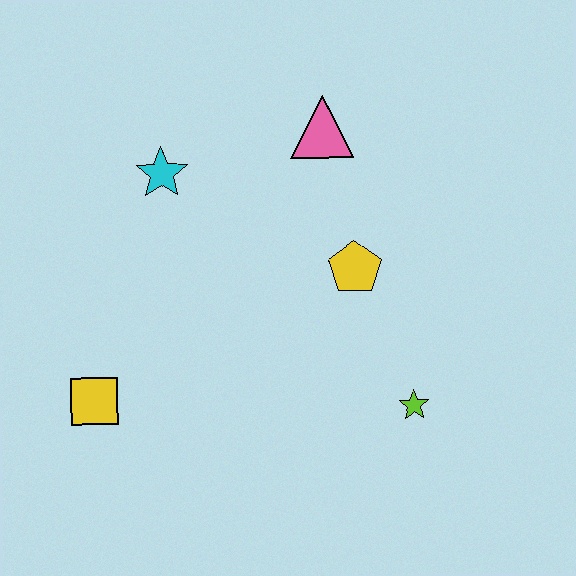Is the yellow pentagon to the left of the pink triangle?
No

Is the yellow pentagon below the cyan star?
Yes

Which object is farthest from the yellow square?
The pink triangle is farthest from the yellow square.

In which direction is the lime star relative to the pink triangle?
The lime star is below the pink triangle.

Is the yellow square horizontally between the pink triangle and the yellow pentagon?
No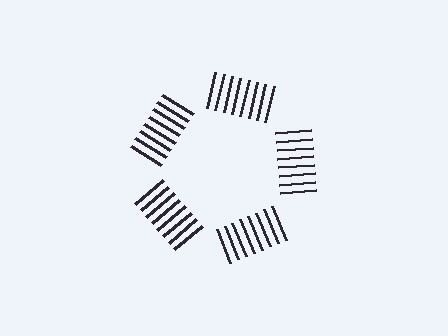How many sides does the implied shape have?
5 sides — the line-ends trace a pentagon.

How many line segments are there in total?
40 — 8 along each of the 5 edges.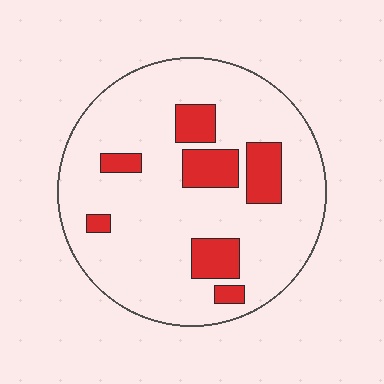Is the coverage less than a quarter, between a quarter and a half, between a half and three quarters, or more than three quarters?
Less than a quarter.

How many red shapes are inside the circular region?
7.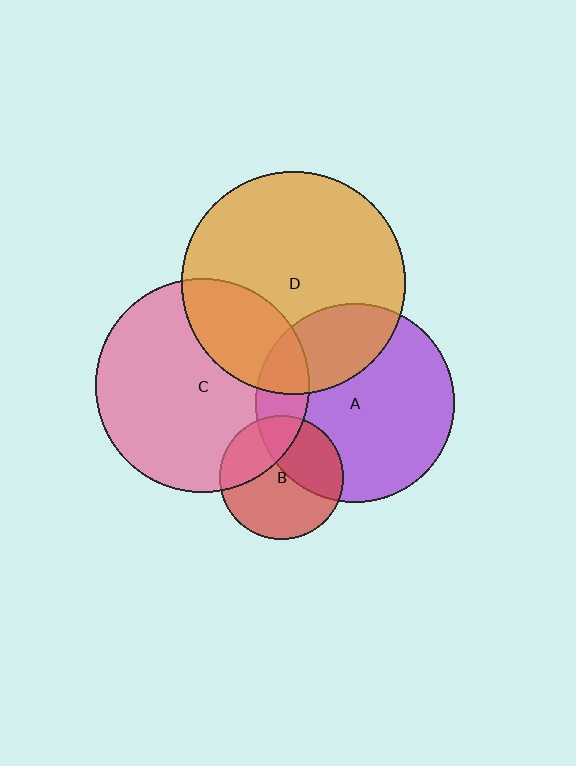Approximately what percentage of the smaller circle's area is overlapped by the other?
Approximately 15%.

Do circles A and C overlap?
Yes.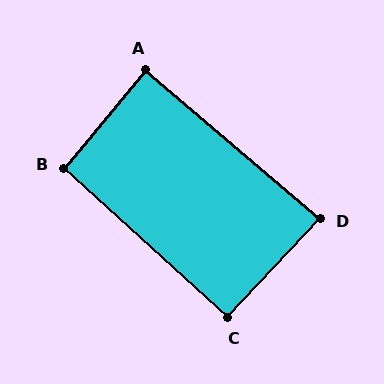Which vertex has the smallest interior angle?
D, at approximately 87 degrees.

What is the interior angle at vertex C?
Approximately 91 degrees (approximately right).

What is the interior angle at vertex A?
Approximately 89 degrees (approximately right).